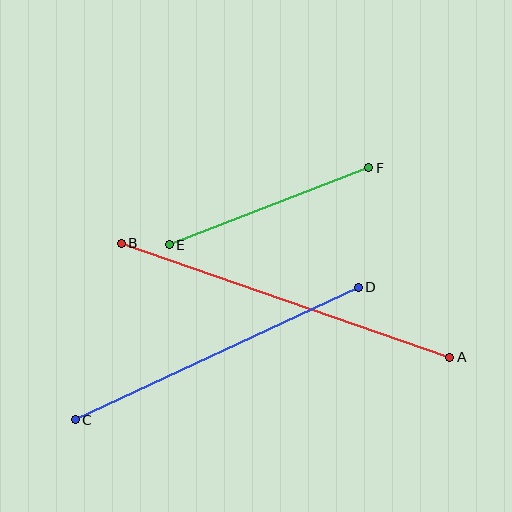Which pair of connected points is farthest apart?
Points A and B are farthest apart.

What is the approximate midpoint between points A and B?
The midpoint is at approximately (286, 300) pixels.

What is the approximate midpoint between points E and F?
The midpoint is at approximately (269, 206) pixels.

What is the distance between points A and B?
The distance is approximately 348 pixels.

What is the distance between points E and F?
The distance is approximately 214 pixels.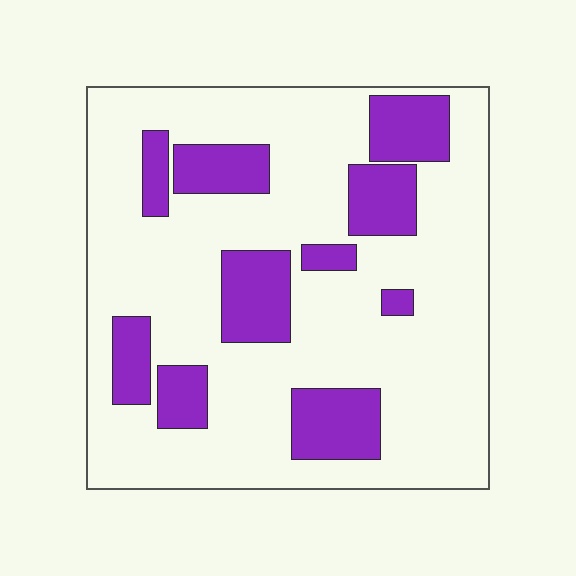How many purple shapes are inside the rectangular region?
10.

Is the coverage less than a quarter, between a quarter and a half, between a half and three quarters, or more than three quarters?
Less than a quarter.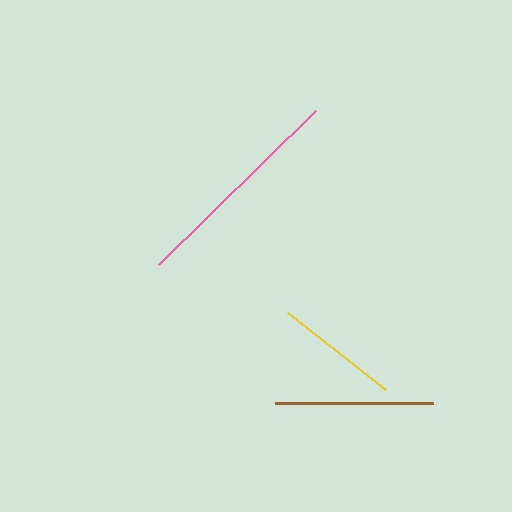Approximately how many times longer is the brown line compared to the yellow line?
The brown line is approximately 1.3 times the length of the yellow line.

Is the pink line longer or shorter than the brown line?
The pink line is longer than the brown line.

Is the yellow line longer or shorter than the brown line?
The brown line is longer than the yellow line.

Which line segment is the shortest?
The yellow line is the shortest at approximately 125 pixels.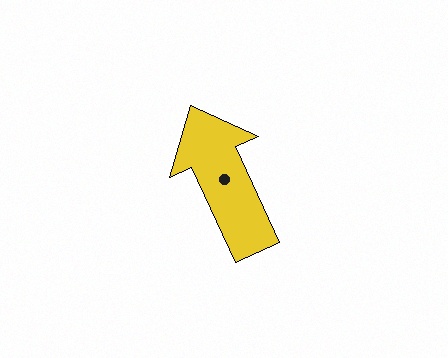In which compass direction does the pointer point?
Northwest.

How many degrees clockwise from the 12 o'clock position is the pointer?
Approximately 335 degrees.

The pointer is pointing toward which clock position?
Roughly 11 o'clock.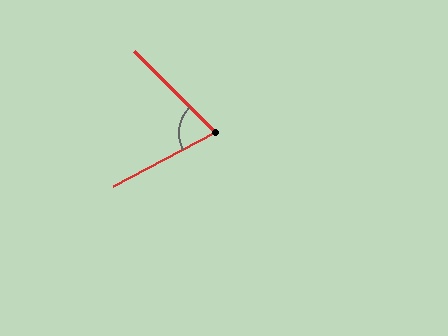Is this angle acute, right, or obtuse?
It is acute.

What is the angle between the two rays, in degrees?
Approximately 73 degrees.